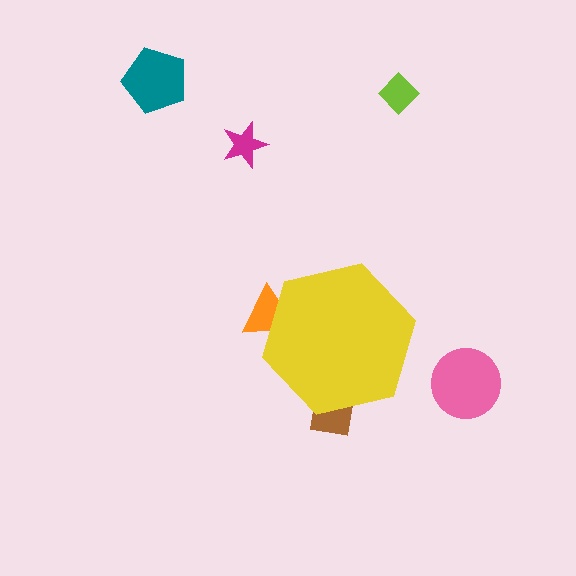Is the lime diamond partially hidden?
No, the lime diamond is fully visible.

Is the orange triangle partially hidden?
Yes, the orange triangle is partially hidden behind the yellow hexagon.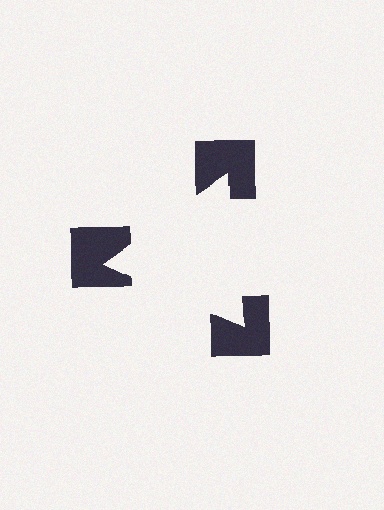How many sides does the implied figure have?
3 sides.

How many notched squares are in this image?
There are 3 — one at each vertex of the illusory triangle.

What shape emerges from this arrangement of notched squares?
An illusory triangle — its edges are inferred from the aligned wedge cuts in the notched squares, not physically drawn.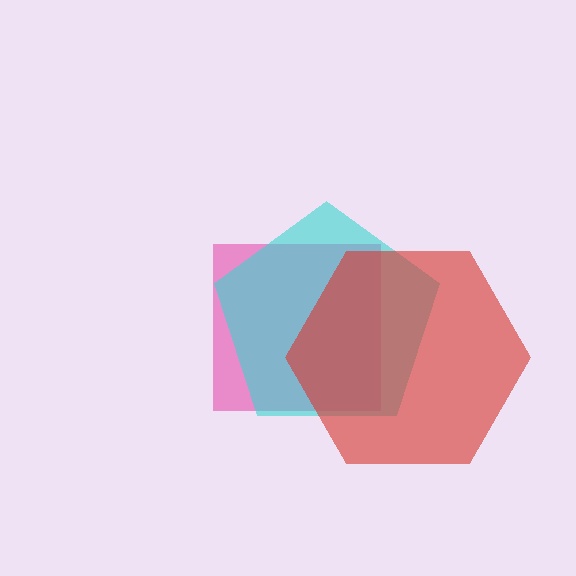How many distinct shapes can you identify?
There are 3 distinct shapes: a pink square, a cyan pentagon, a red hexagon.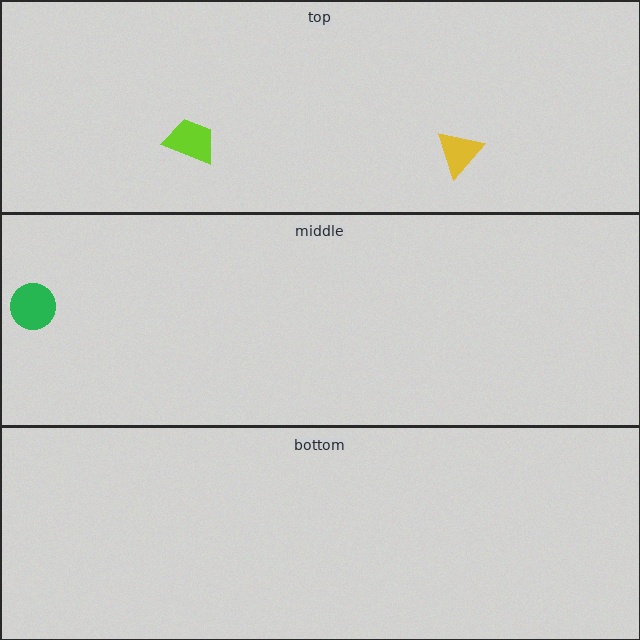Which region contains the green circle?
The middle region.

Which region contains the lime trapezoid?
The top region.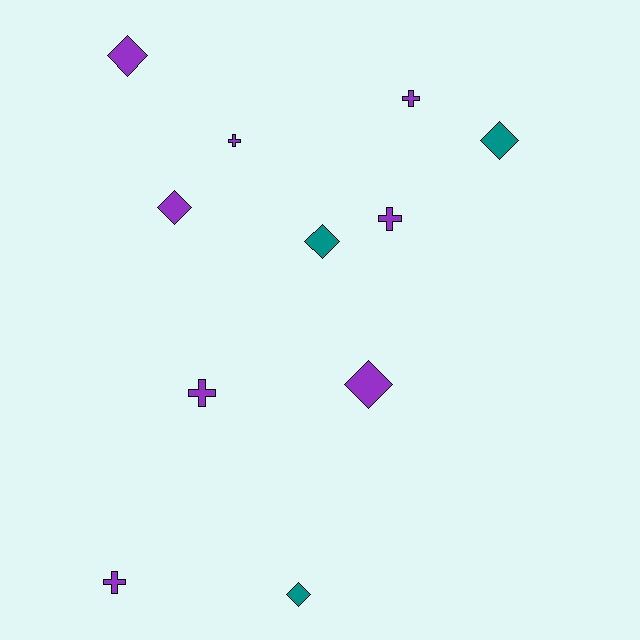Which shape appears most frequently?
Diamond, with 6 objects.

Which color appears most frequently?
Purple, with 8 objects.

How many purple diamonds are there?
There are 3 purple diamonds.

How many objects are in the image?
There are 11 objects.